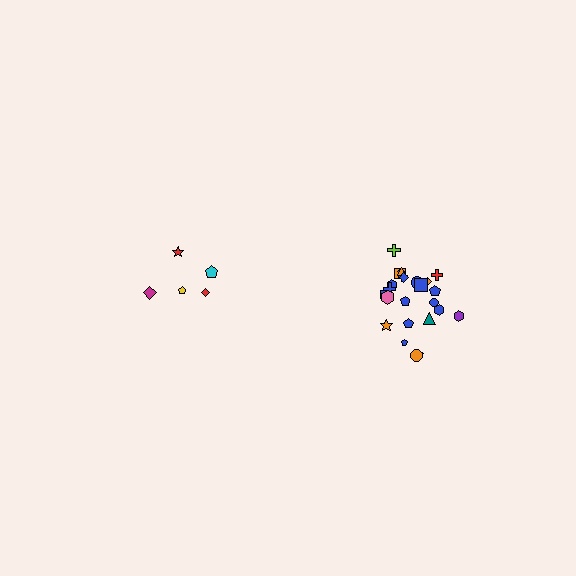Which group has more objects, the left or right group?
The right group.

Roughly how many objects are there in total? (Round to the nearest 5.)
Roughly 30 objects in total.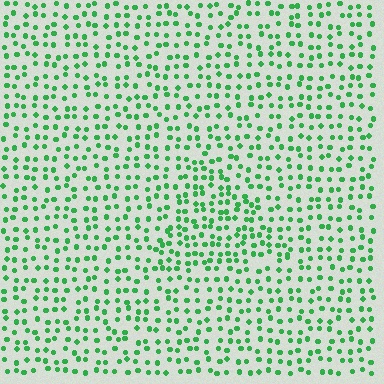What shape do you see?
I see a triangle.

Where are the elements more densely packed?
The elements are more densely packed inside the triangle boundary.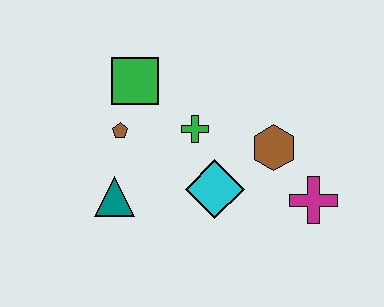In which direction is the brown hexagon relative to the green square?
The brown hexagon is to the right of the green square.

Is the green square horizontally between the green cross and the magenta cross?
No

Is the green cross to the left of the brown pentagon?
No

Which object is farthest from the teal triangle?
The magenta cross is farthest from the teal triangle.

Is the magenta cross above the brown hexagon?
No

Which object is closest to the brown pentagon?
The green square is closest to the brown pentagon.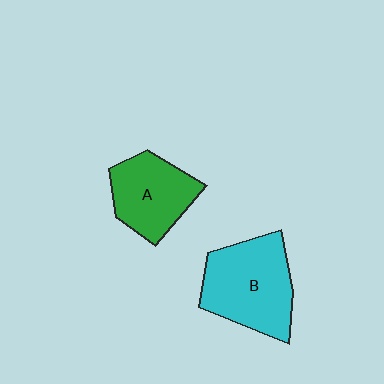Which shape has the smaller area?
Shape A (green).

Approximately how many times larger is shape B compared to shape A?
Approximately 1.3 times.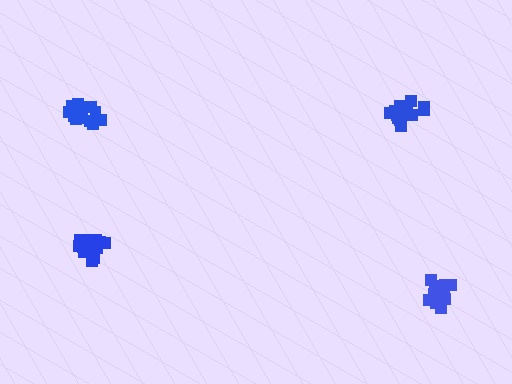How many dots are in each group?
Group 1: 15 dots, Group 2: 15 dots, Group 3: 18 dots, Group 4: 15 dots (63 total).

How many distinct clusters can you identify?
There are 4 distinct clusters.